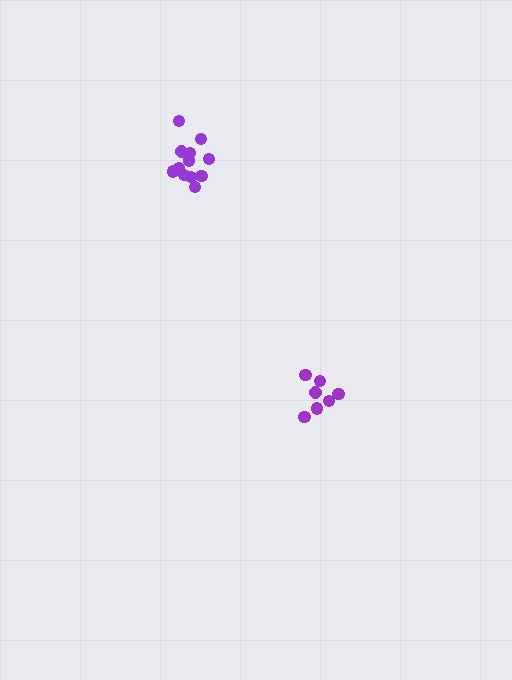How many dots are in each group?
Group 1: 12 dots, Group 2: 7 dots (19 total).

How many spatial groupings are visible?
There are 2 spatial groupings.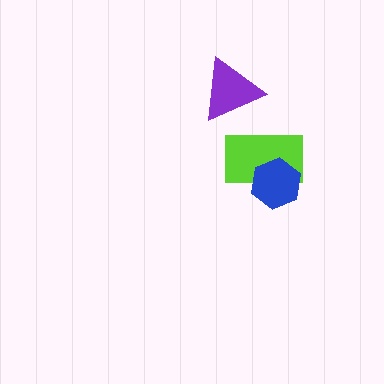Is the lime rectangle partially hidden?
Yes, it is partially covered by another shape.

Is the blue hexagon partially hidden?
No, no other shape covers it.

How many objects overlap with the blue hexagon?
1 object overlaps with the blue hexagon.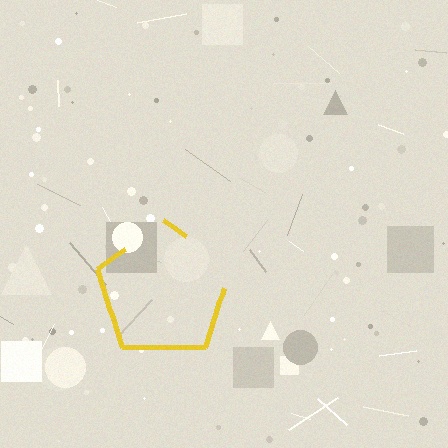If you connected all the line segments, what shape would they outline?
They would outline a pentagon.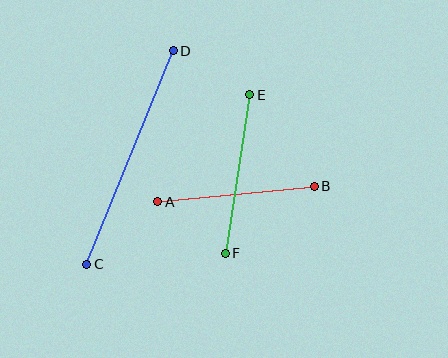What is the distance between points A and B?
The distance is approximately 158 pixels.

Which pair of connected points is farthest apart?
Points C and D are farthest apart.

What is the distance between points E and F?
The distance is approximately 160 pixels.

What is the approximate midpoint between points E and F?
The midpoint is at approximately (237, 174) pixels.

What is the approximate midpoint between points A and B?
The midpoint is at approximately (236, 194) pixels.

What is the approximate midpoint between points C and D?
The midpoint is at approximately (130, 158) pixels.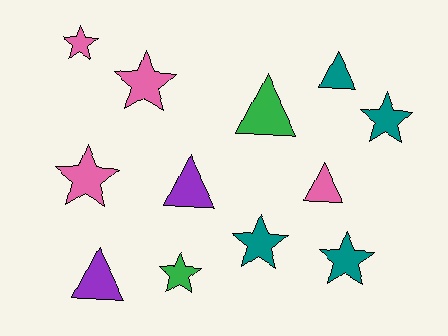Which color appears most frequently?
Teal, with 4 objects.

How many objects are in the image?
There are 12 objects.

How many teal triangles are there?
There is 1 teal triangle.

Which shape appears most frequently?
Star, with 7 objects.